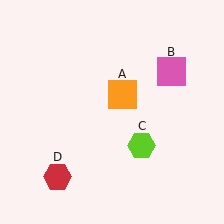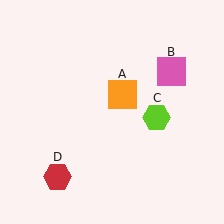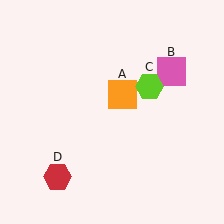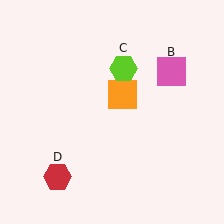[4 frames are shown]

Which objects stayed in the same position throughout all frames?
Orange square (object A) and pink square (object B) and red hexagon (object D) remained stationary.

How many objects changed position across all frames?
1 object changed position: lime hexagon (object C).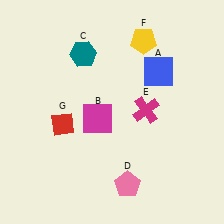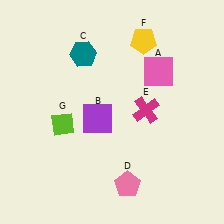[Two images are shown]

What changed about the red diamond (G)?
In Image 1, G is red. In Image 2, it changed to lime.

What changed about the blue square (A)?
In Image 1, A is blue. In Image 2, it changed to pink.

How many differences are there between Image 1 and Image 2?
There are 3 differences between the two images.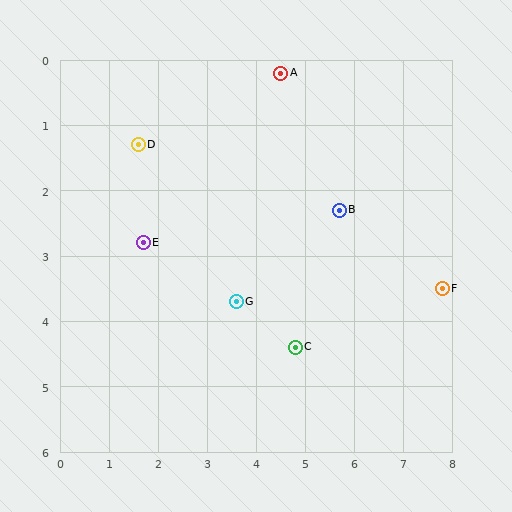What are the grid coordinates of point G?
Point G is at approximately (3.6, 3.7).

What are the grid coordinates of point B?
Point B is at approximately (5.7, 2.3).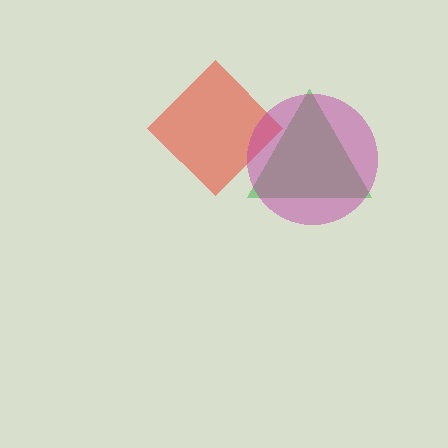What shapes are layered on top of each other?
The layered shapes are: a red diamond, a green triangle, a magenta circle.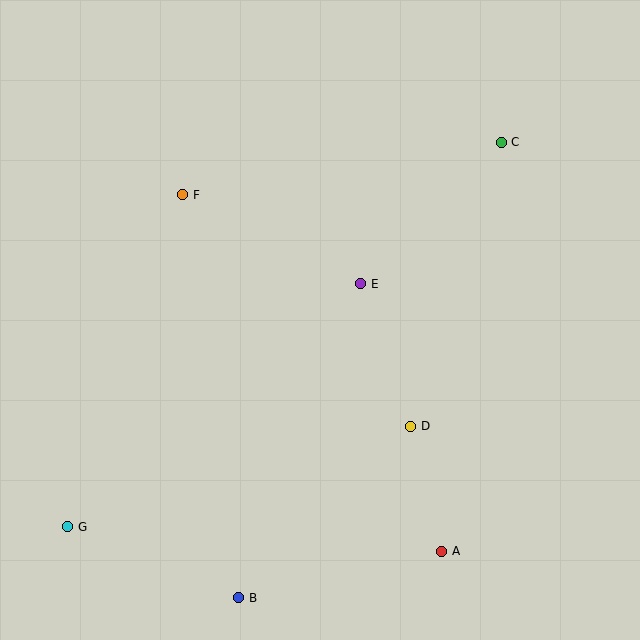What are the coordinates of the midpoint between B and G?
The midpoint between B and G is at (153, 562).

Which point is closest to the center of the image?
Point E at (361, 284) is closest to the center.